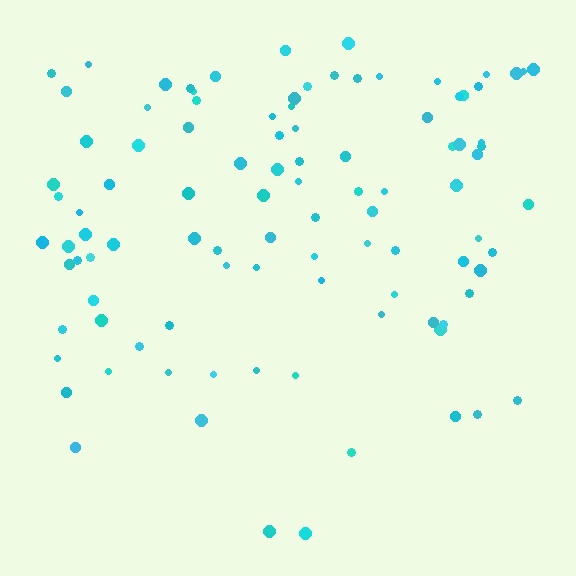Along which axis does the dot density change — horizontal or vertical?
Vertical.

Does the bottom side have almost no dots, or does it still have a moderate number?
Still a moderate number, just noticeably fewer than the top.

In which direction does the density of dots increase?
From bottom to top, with the top side densest.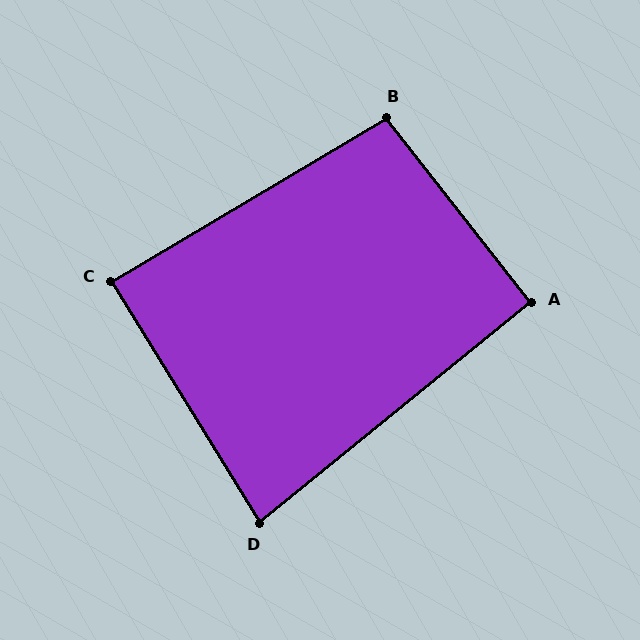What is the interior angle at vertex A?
Approximately 91 degrees (approximately right).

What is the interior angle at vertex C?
Approximately 89 degrees (approximately right).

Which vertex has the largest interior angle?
B, at approximately 98 degrees.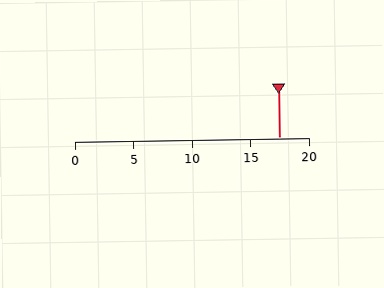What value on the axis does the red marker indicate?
The marker indicates approximately 17.5.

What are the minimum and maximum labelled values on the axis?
The axis runs from 0 to 20.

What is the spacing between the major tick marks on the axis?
The major ticks are spaced 5 apart.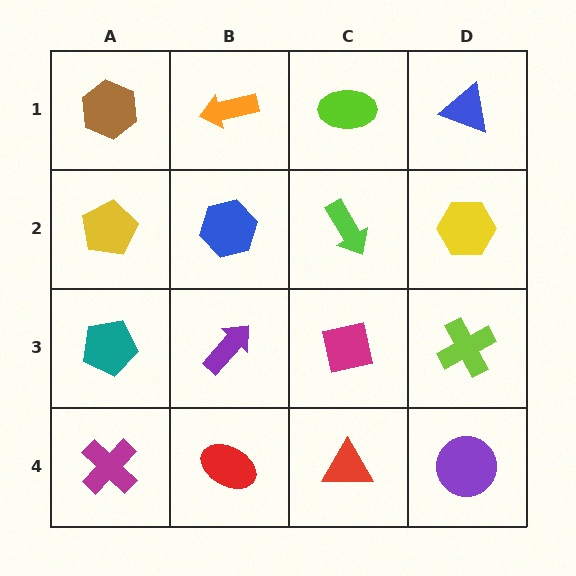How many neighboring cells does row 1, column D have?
2.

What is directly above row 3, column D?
A yellow hexagon.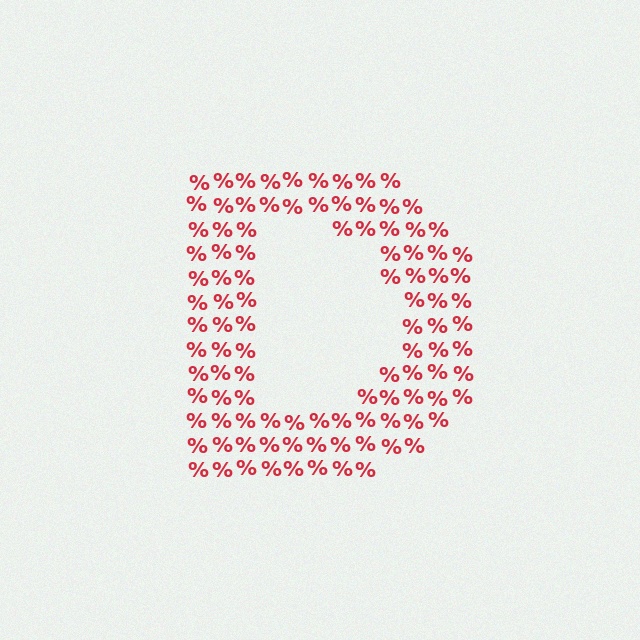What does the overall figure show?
The overall figure shows the letter D.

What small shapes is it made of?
It is made of small percent signs.